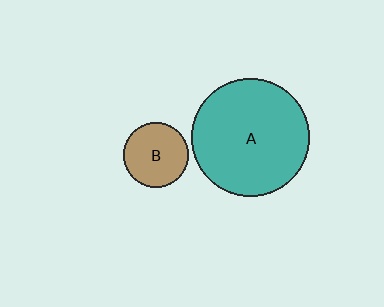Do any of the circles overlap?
No, none of the circles overlap.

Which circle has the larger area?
Circle A (teal).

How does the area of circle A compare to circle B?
Approximately 3.4 times.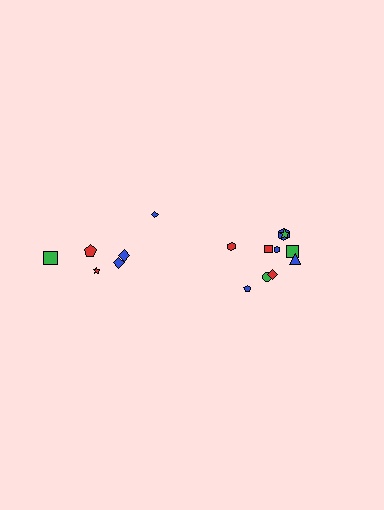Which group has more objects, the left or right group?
The right group.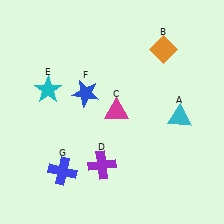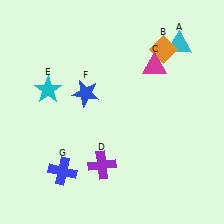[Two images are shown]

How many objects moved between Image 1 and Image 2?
2 objects moved between the two images.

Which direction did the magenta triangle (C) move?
The magenta triangle (C) moved up.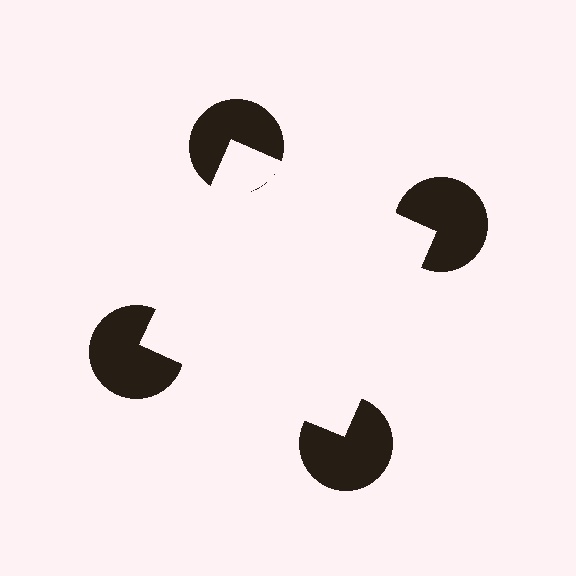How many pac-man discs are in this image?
There are 4 — one at each vertex of the illusory square.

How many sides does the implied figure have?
4 sides.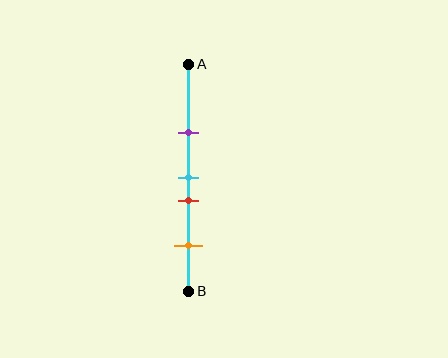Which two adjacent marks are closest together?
The cyan and red marks are the closest adjacent pair.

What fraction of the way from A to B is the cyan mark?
The cyan mark is approximately 50% (0.5) of the way from A to B.